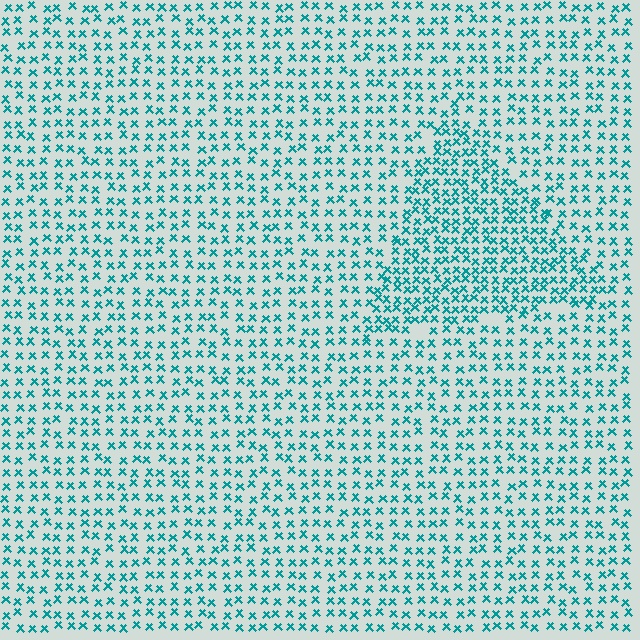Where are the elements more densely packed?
The elements are more densely packed inside the triangle boundary.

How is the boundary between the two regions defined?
The boundary is defined by a change in element density (approximately 1.7x ratio). All elements are the same color, size, and shape.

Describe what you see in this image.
The image contains small teal elements arranged at two different densities. A triangle-shaped region is visible where the elements are more densely packed than the surrounding area.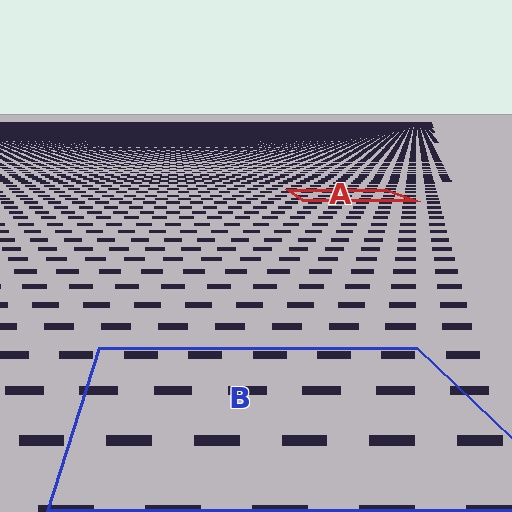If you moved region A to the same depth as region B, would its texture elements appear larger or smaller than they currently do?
They would appear larger. At a closer depth, the same texture elements are projected at a bigger on-screen size.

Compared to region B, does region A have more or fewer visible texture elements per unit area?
Region A has more texture elements per unit area — they are packed more densely because it is farther away.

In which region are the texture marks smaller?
The texture marks are smaller in region A, because it is farther away.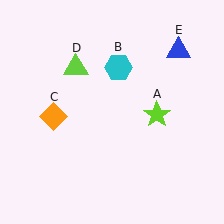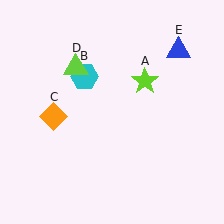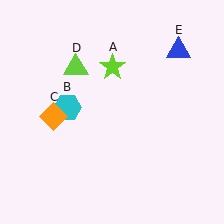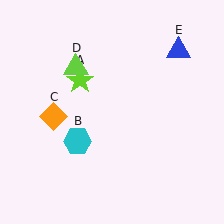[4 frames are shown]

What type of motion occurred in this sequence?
The lime star (object A), cyan hexagon (object B) rotated counterclockwise around the center of the scene.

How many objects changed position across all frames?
2 objects changed position: lime star (object A), cyan hexagon (object B).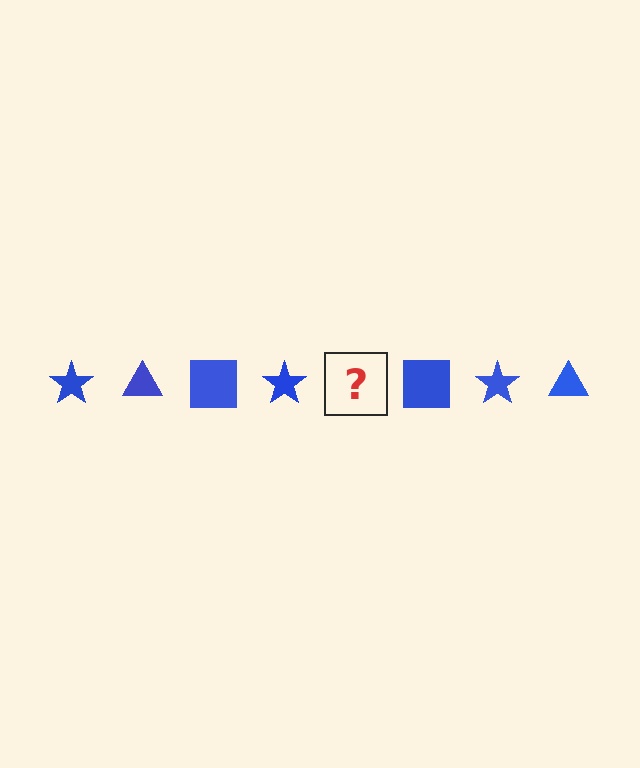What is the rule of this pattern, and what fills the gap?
The rule is that the pattern cycles through star, triangle, square shapes in blue. The gap should be filled with a blue triangle.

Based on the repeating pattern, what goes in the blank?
The blank should be a blue triangle.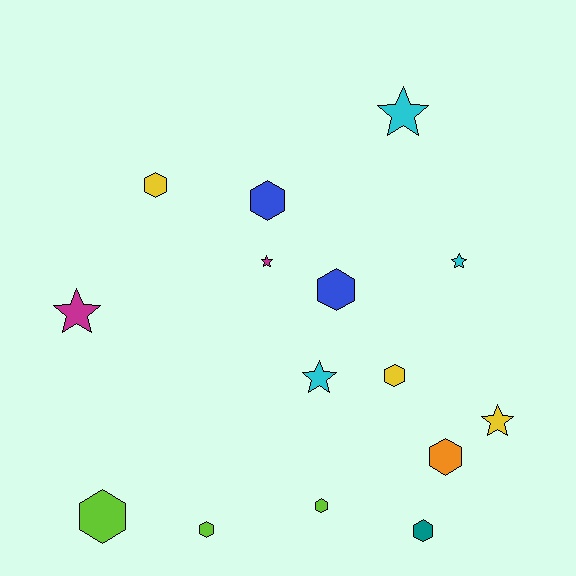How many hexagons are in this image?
There are 9 hexagons.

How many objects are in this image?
There are 15 objects.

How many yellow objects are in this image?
There are 3 yellow objects.